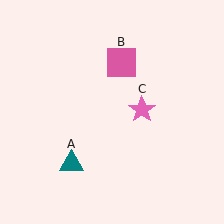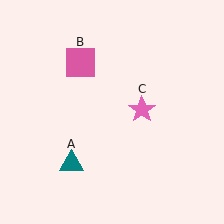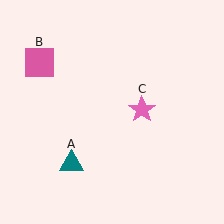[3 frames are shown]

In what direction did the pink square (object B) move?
The pink square (object B) moved left.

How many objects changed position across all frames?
1 object changed position: pink square (object B).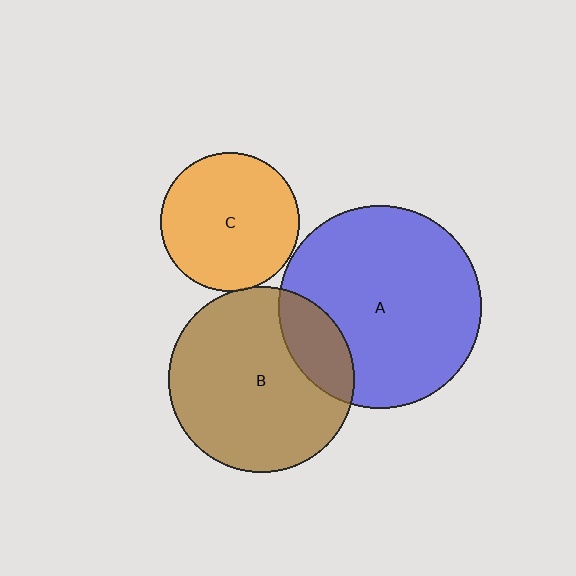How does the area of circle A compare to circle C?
Approximately 2.1 times.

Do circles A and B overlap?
Yes.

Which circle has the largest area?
Circle A (blue).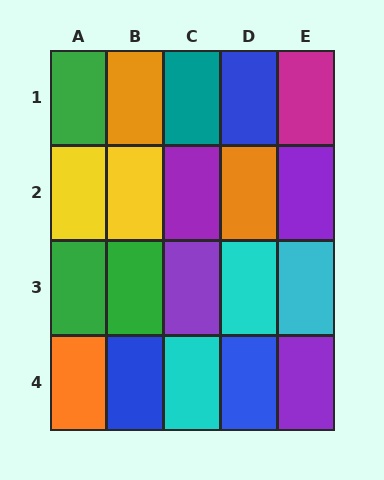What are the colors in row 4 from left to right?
Orange, blue, cyan, blue, purple.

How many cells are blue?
3 cells are blue.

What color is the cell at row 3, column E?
Cyan.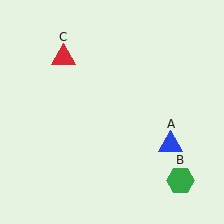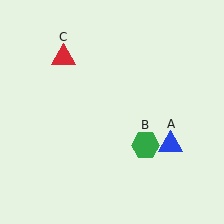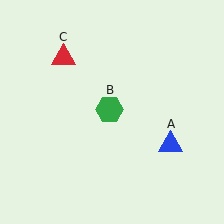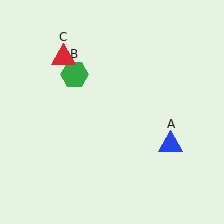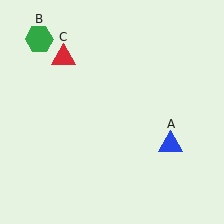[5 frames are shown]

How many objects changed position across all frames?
1 object changed position: green hexagon (object B).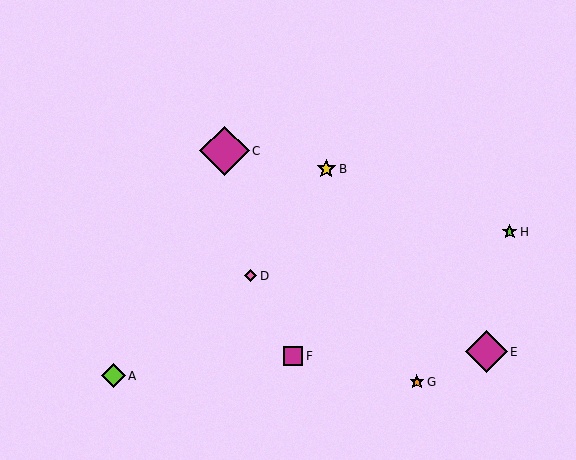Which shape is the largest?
The magenta diamond (labeled C) is the largest.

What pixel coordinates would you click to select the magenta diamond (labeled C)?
Click at (225, 151) to select the magenta diamond C.